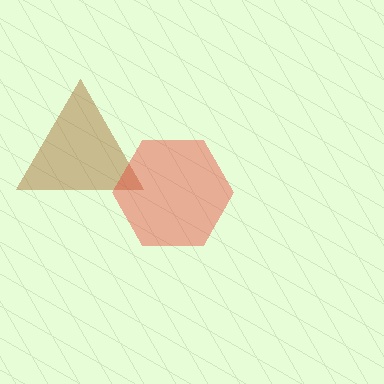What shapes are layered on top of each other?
The layered shapes are: a brown triangle, a red hexagon.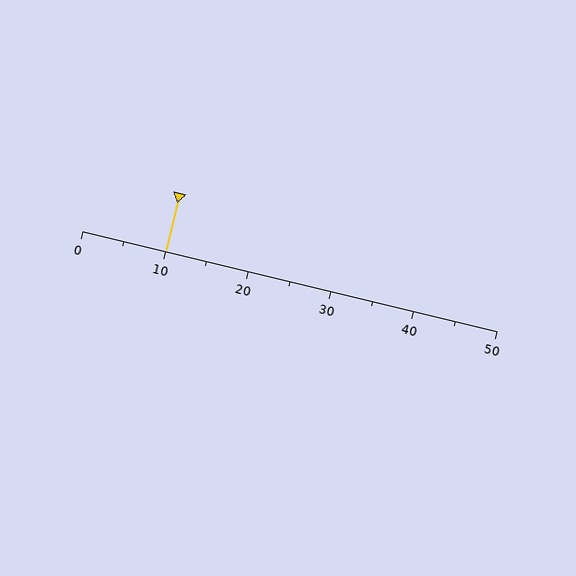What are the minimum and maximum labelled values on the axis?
The axis runs from 0 to 50.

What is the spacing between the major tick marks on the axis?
The major ticks are spaced 10 apart.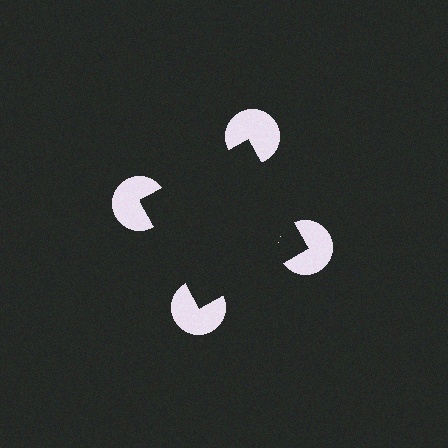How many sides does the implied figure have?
4 sides.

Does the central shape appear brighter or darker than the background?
It typically appears slightly darker than the background, even though no actual brightness change is drawn.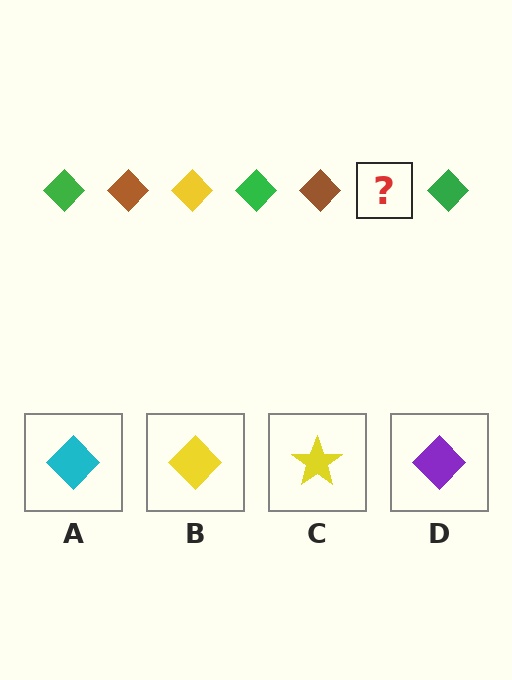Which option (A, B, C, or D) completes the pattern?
B.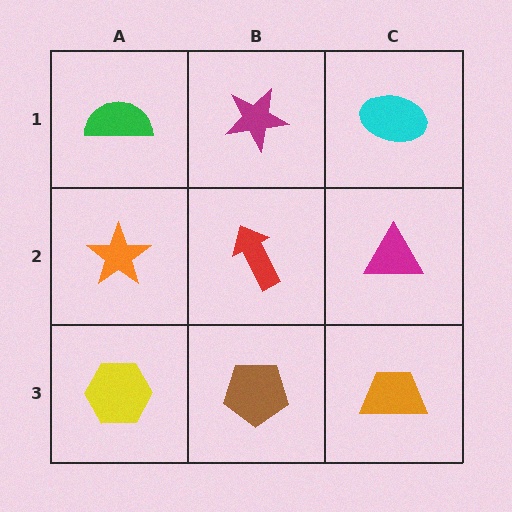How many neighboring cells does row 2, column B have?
4.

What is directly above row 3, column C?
A magenta triangle.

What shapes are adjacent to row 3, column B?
A red arrow (row 2, column B), a yellow hexagon (row 3, column A), an orange trapezoid (row 3, column C).